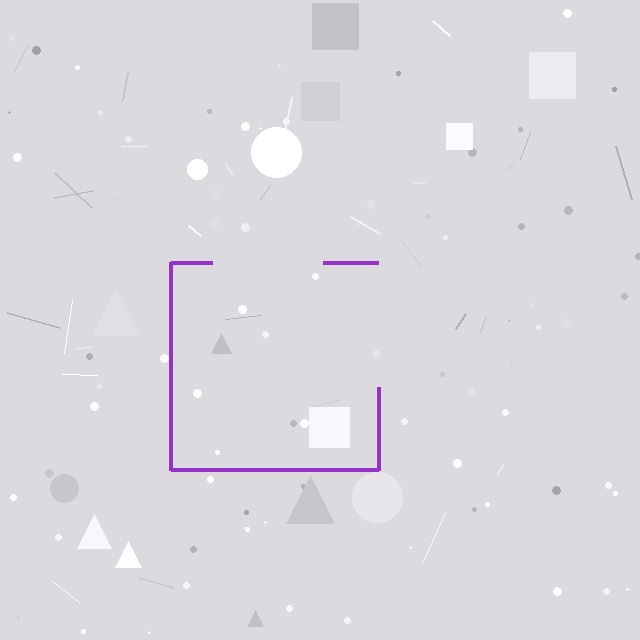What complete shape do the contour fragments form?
The contour fragments form a square.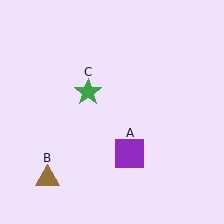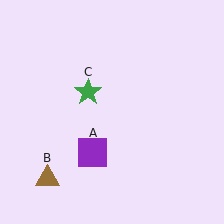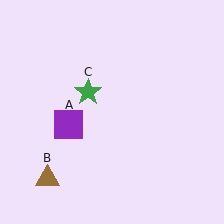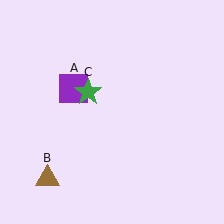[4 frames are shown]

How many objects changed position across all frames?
1 object changed position: purple square (object A).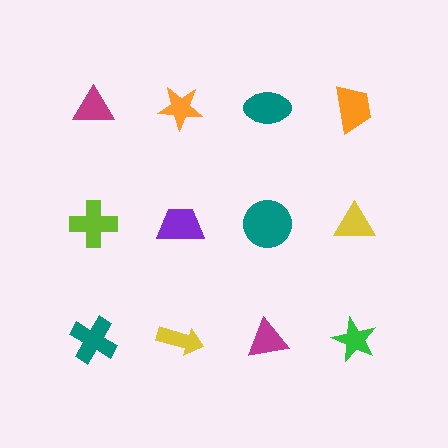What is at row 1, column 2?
An orange star.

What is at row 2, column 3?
A teal circle.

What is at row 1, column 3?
A teal ellipse.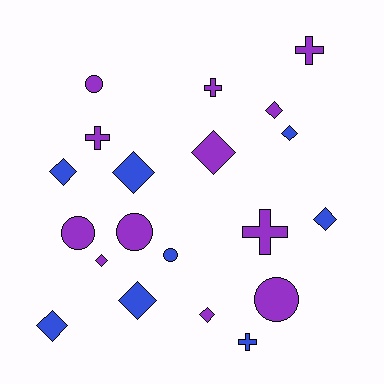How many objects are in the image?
There are 20 objects.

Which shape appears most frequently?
Diamond, with 10 objects.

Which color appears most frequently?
Purple, with 12 objects.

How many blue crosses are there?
There is 1 blue cross.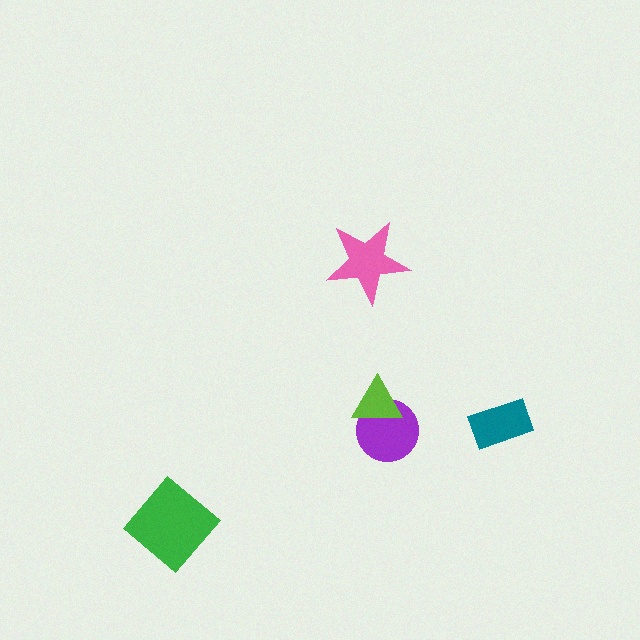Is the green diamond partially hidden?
No, no other shape covers it.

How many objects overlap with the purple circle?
1 object overlaps with the purple circle.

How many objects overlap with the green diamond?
0 objects overlap with the green diamond.